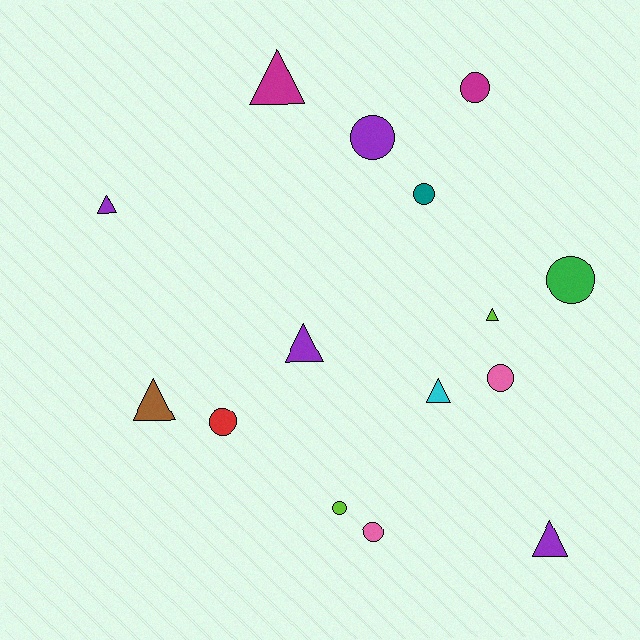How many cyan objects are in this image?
There is 1 cyan object.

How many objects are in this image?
There are 15 objects.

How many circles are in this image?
There are 8 circles.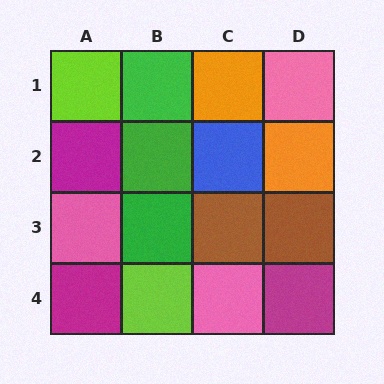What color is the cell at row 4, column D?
Magenta.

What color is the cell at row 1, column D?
Pink.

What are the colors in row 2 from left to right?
Magenta, green, blue, orange.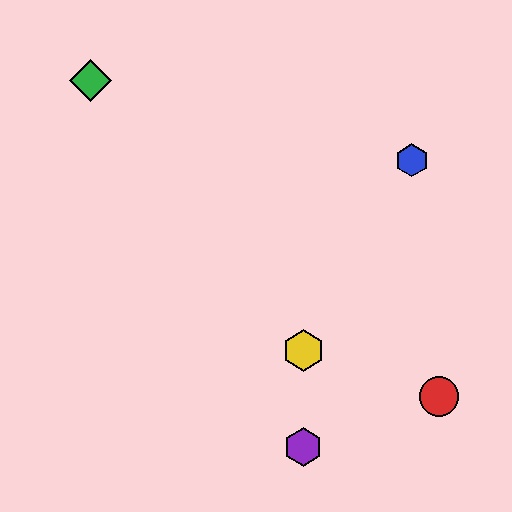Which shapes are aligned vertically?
The yellow hexagon, the purple hexagon are aligned vertically.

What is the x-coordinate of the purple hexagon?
The purple hexagon is at x≈303.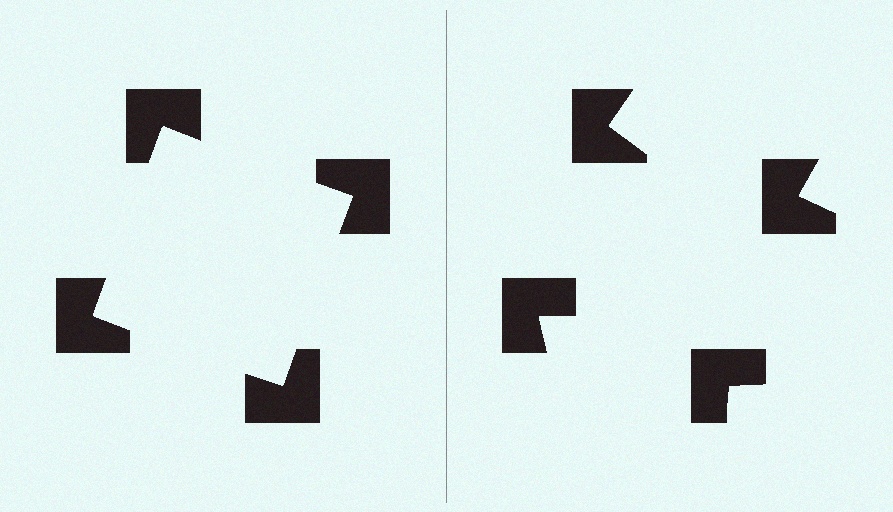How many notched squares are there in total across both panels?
8 — 4 on each side.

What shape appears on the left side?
An illusory square.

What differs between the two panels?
The notched squares are positioned identically on both sides; only the wedge orientations differ. On the left they align to a square; on the right they are misaligned.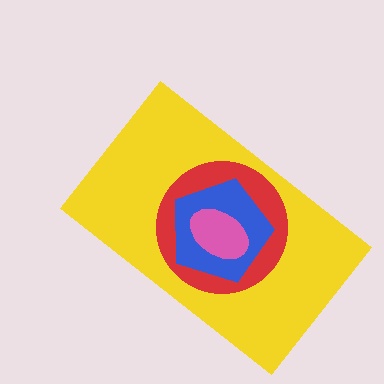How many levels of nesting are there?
4.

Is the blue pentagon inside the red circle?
Yes.